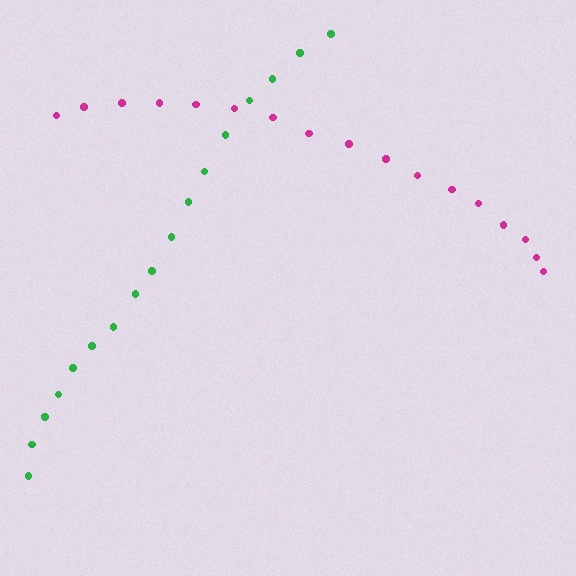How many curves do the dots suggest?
There are 2 distinct paths.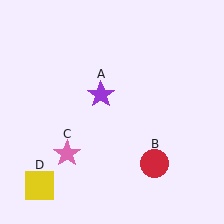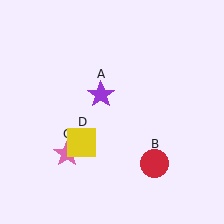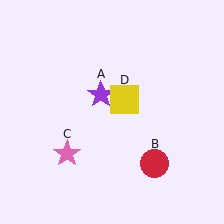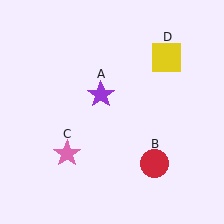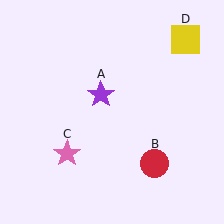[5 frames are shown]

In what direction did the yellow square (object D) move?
The yellow square (object D) moved up and to the right.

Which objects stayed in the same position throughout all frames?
Purple star (object A) and red circle (object B) and pink star (object C) remained stationary.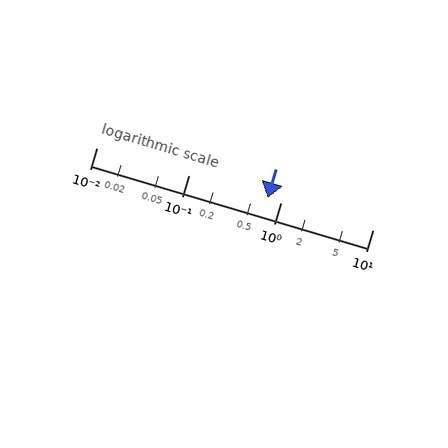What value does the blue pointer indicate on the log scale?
The pointer indicates approximately 0.72.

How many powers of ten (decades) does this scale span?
The scale spans 3 decades, from 0.01 to 10.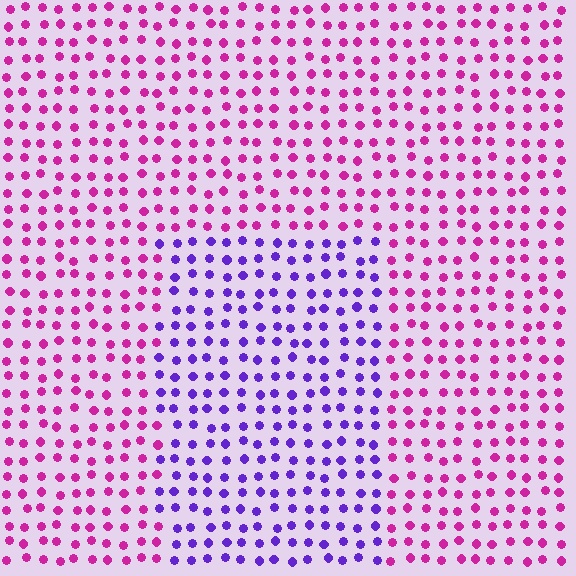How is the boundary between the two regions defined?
The boundary is defined purely by a slight shift in hue (about 53 degrees). Spacing, size, and orientation are identical on both sides.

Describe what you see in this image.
The image is filled with small magenta elements in a uniform arrangement. A rectangle-shaped region is visible where the elements are tinted to a slightly different hue, forming a subtle color boundary.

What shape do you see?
I see a rectangle.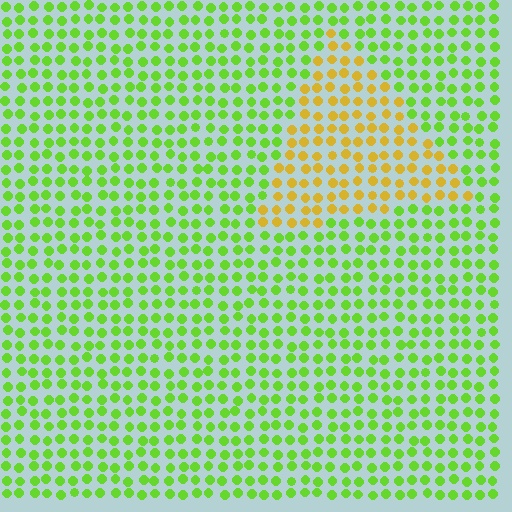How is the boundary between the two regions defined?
The boundary is defined purely by a slight shift in hue (about 53 degrees). Spacing, size, and orientation are identical on both sides.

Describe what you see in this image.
The image is filled with small lime elements in a uniform arrangement. A triangle-shaped region is visible where the elements are tinted to a slightly different hue, forming a subtle color boundary.